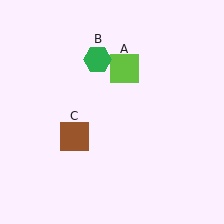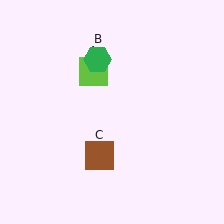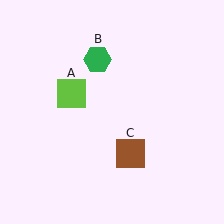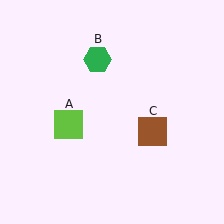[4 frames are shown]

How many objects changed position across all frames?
2 objects changed position: lime square (object A), brown square (object C).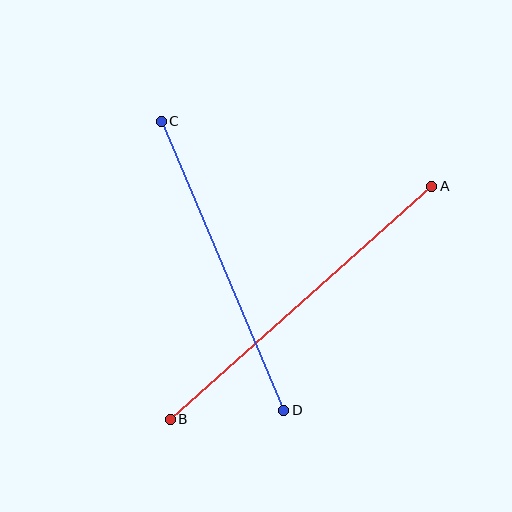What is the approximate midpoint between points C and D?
The midpoint is at approximately (222, 266) pixels.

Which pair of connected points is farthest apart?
Points A and B are farthest apart.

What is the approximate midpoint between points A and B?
The midpoint is at approximately (301, 303) pixels.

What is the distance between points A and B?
The distance is approximately 350 pixels.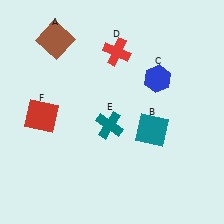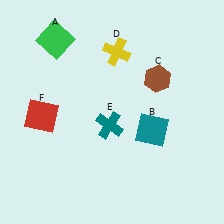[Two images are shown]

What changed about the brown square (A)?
In Image 1, A is brown. In Image 2, it changed to green.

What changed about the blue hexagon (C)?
In Image 1, C is blue. In Image 2, it changed to brown.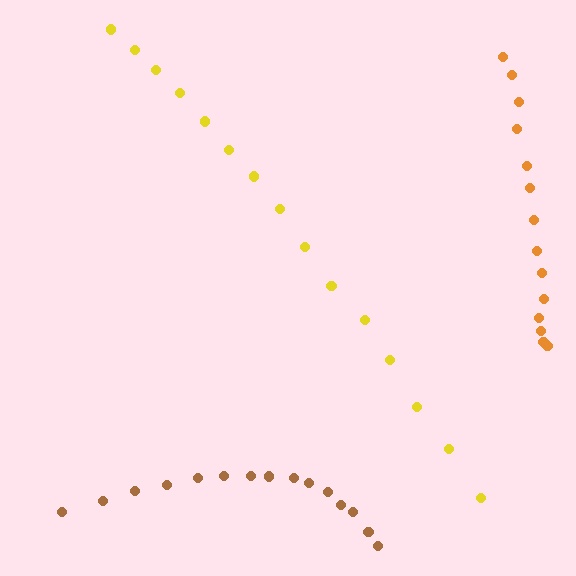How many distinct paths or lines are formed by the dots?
There are 3 distinct paths.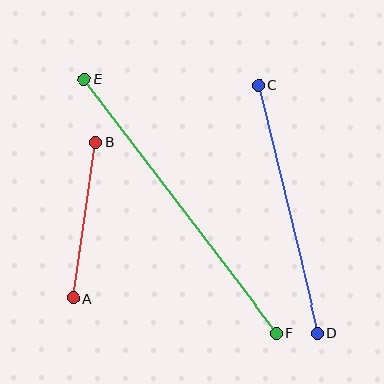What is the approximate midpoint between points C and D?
The midpoint is at approximately (288, 209) pixels.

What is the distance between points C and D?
The distance is approximately 254 pixels.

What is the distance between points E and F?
The distance is approximately 319 pixels.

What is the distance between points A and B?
The distance is approximately 158 pixels.